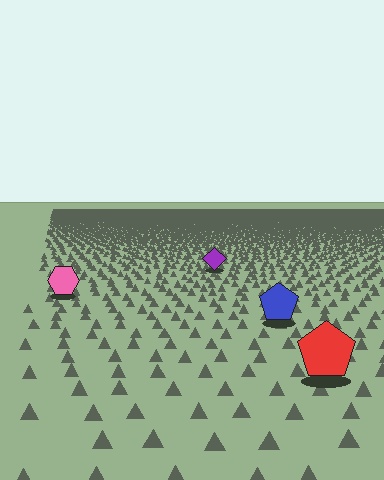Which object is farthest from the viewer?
The purple diamond is farthest from the viewer. It appears smaller and the ground texture around it is denser.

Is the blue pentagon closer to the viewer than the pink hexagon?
Yes. The blue pentagon is closer — you can tell from the texture gradient: the ground texture is coarser near it.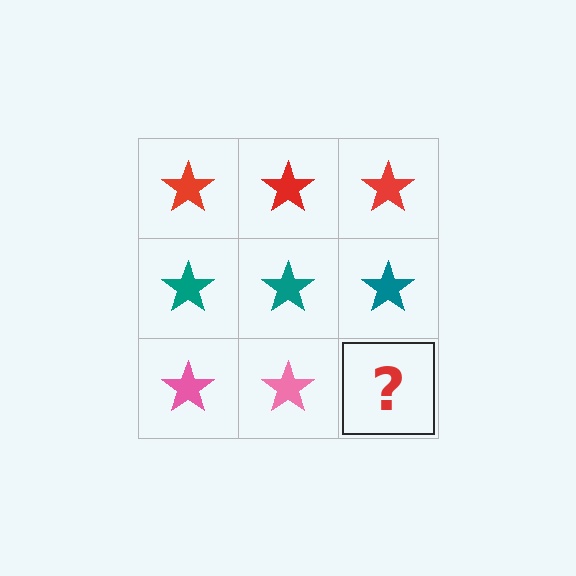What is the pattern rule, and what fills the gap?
The rule is that each row has a consistent color. The gap should be filled with a pink star.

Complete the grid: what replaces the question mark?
The question mark should be replaced with a pink star.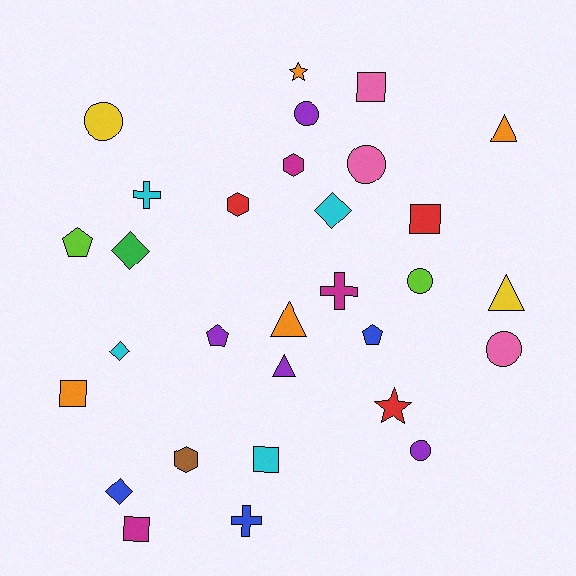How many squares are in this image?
There are 5 squares.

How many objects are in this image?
There are 30 objects.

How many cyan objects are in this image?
There are 4 cyan objects.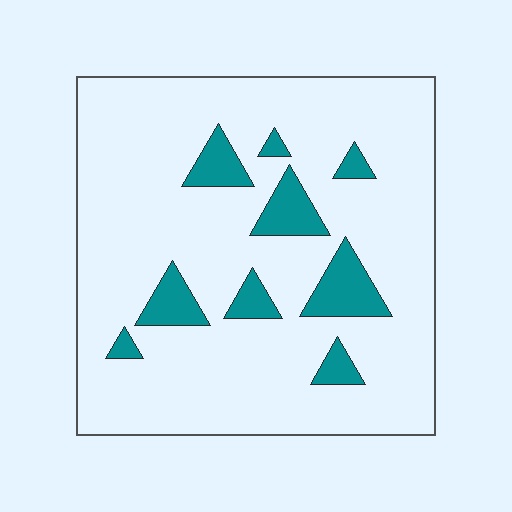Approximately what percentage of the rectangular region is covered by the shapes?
Approximately 15%.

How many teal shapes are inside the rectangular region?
9.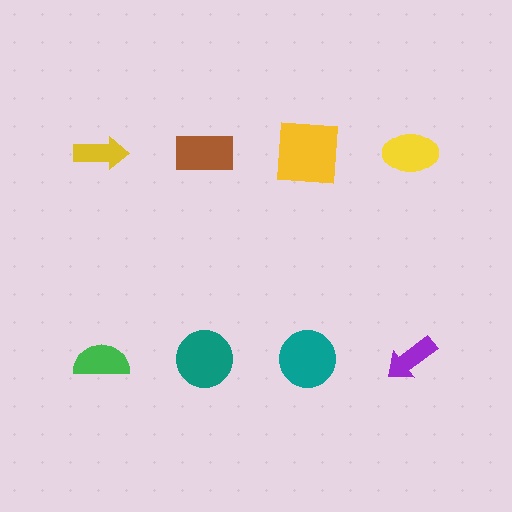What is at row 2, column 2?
A teal circle.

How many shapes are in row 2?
4 shapes.